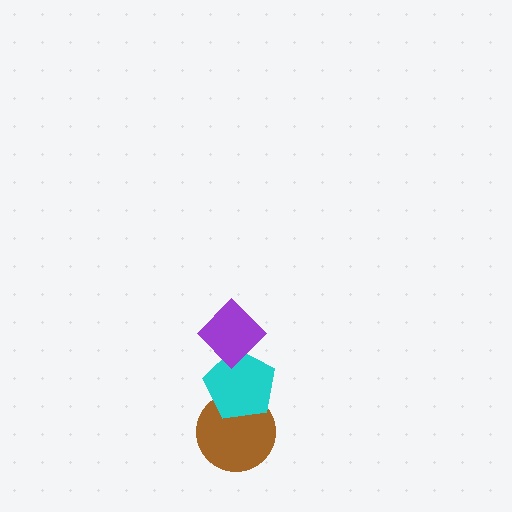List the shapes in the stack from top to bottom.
From top to bottom: the purple diamond, the cyan pentagon, the brown circle.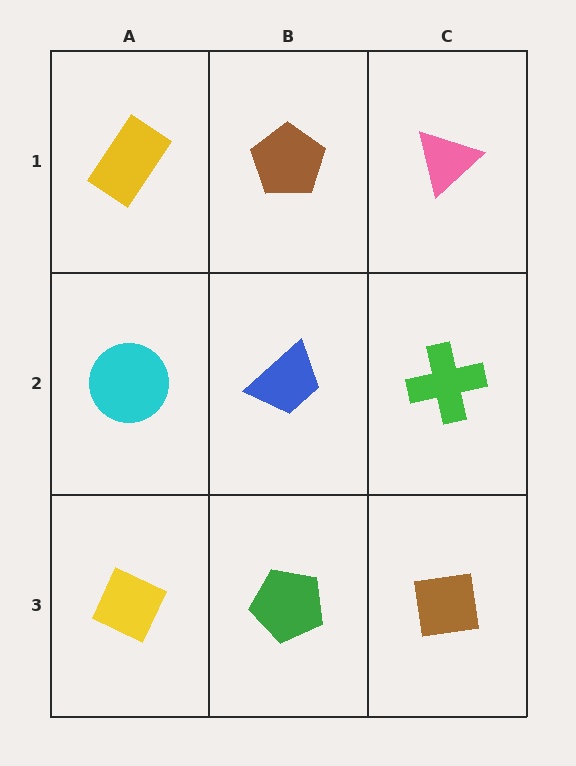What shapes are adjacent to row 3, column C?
A green cross (row 2, column C), a green pentagon (row 3, column B).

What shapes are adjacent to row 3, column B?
A blue trapezoid (row 2, column B), a yellow diamond (row 3, column A), a brown square (row 3, column C).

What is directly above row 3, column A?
A cyan circle.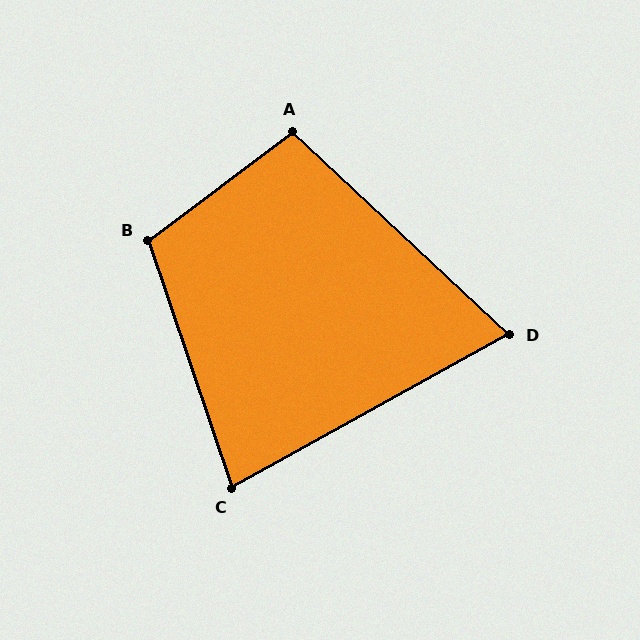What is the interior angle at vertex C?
Approximately 80 degrees (acute).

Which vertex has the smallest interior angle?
D, at approximately 72 degrees.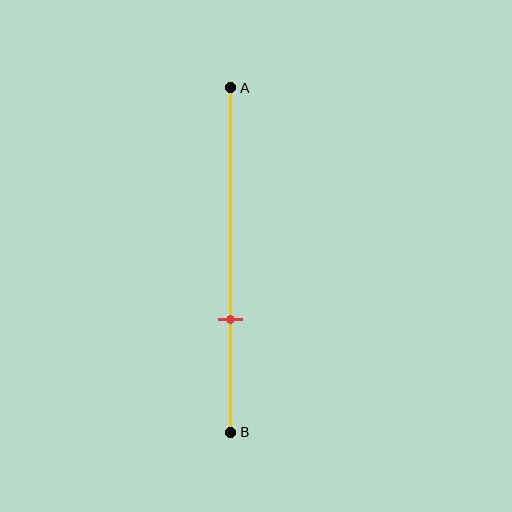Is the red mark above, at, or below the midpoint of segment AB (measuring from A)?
The red mark is below the midpoint of segment AB.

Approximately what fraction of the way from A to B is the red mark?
The red mark is approximately 65% of the way from A to B.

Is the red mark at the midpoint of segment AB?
No, the mark is at about 65% from A, not at the 50% midpoint.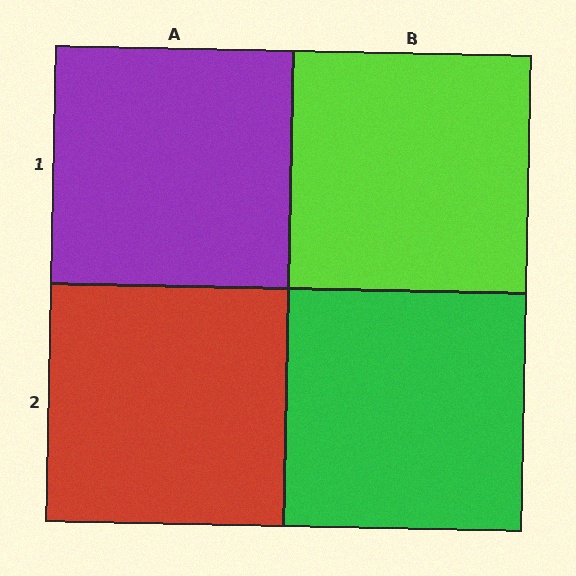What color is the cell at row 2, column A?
Red.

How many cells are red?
1 cell is red.